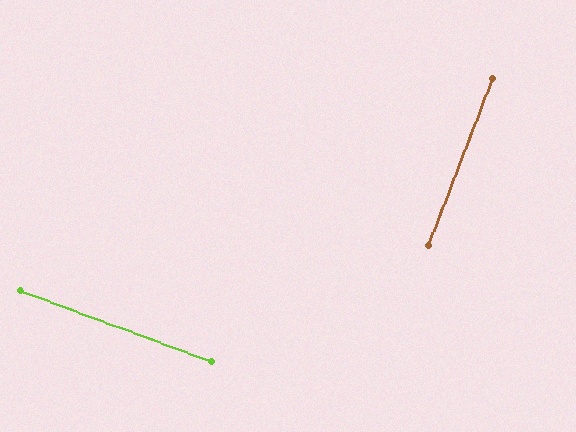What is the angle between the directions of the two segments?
Approximately 89 degrees.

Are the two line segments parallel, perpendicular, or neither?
Perpendicular — they meet at approximately 89°.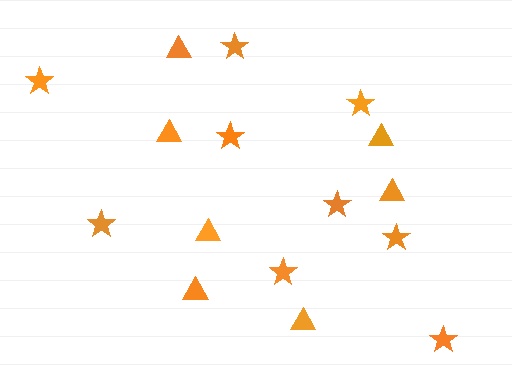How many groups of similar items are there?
There are 2 groups: one group of stars (9) and one group of triangles (7).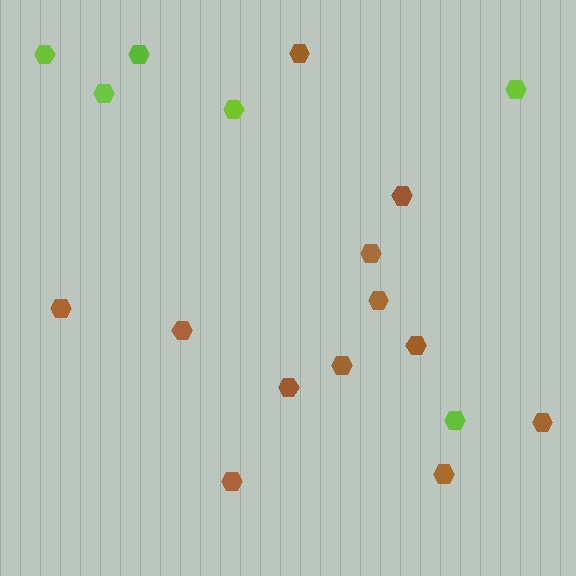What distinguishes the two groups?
There are 2 groups: one group of brown hexagons (12) and one group of lime hexagons (6).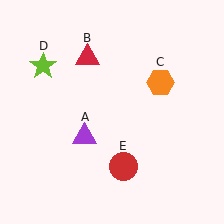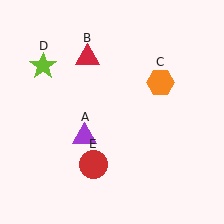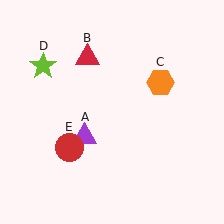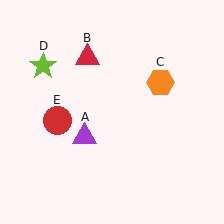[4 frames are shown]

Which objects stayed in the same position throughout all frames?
Purple triangle (object A) and red triangle (object B) and orange hexagon (object C) and lime star (object D) remained stationary.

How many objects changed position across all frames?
1 object changed position: red circle (object E).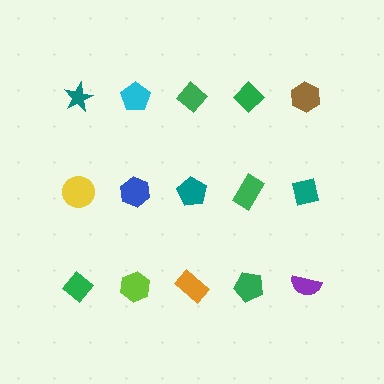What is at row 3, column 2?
A lime hexagon.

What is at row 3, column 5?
A purple semicircle.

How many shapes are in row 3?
5 shapes.